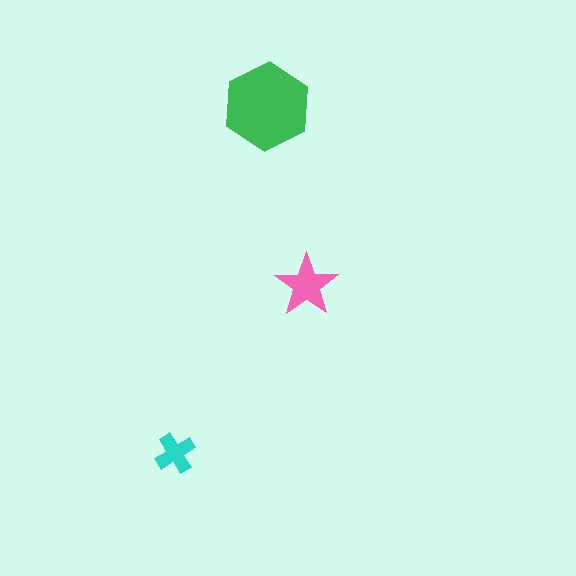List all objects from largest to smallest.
The green hexagon, the pink star, the cyan cross.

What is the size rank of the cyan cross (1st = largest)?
3rd.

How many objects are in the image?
There are 3 objects in the image.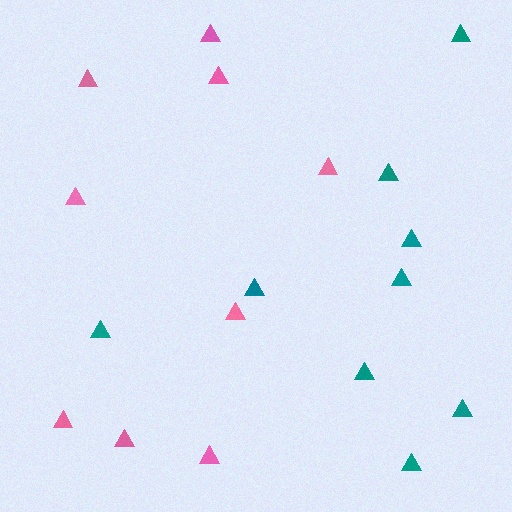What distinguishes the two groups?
There are 2 groups: one group of pink triangles (9) and one group of teal triangles (9).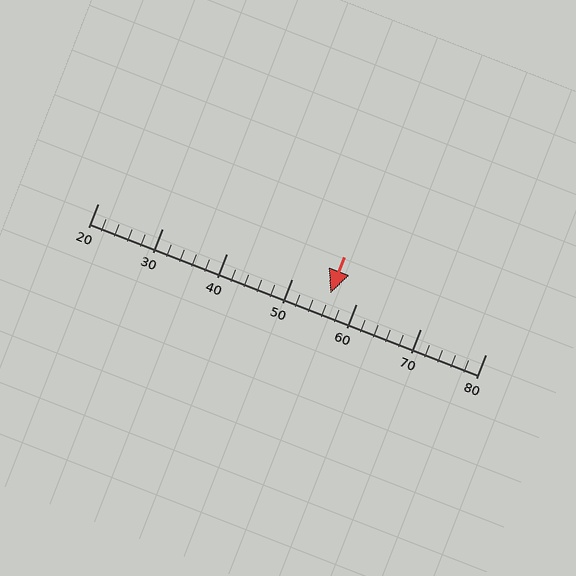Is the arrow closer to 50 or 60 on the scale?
The arrow is closer to 60.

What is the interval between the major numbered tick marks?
The major tick marks are spaced 10 units apart.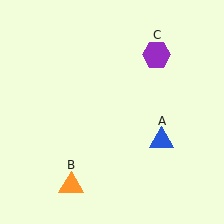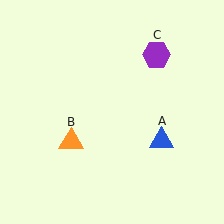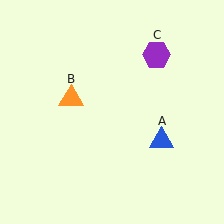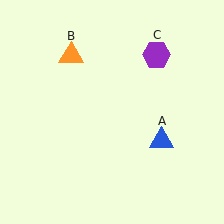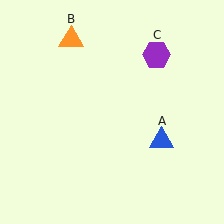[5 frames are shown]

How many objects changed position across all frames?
1 object changed position: orange triangle (object B).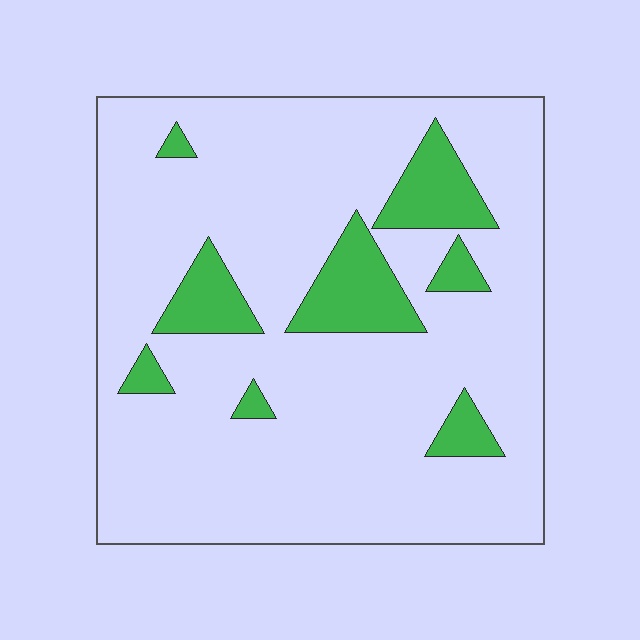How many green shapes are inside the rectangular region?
8.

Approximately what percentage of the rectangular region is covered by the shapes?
Approximately 15%.